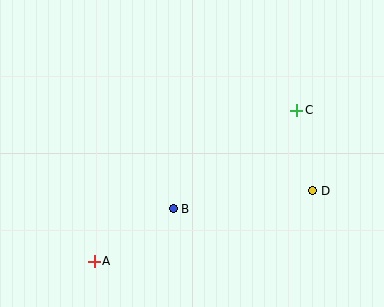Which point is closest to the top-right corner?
Point C is closest to the top-right corner.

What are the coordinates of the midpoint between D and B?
The midpoint between D and B is at (243, 200).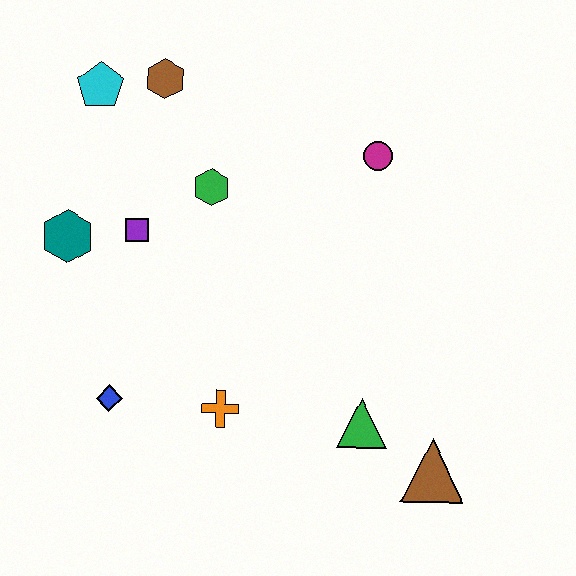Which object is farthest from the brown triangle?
The cyan pentagon is farthest from the brown triangle.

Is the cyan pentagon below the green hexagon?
No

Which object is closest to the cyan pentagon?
The brown hexagon is closest to the cyan pentagon.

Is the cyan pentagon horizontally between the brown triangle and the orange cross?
No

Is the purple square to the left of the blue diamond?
No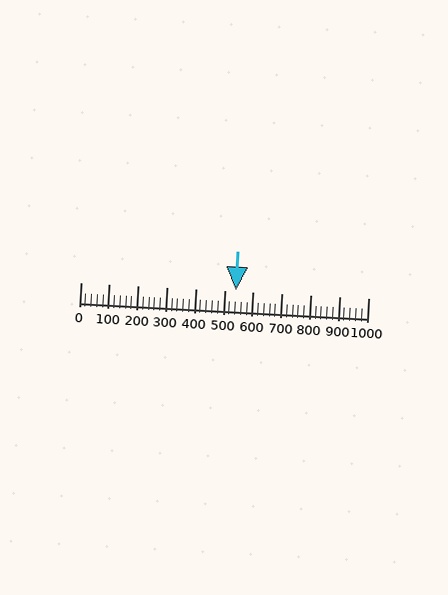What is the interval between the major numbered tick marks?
The major tick marks are spaced 100 units apart.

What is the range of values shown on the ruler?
The ruler shows values from 0 to 1000.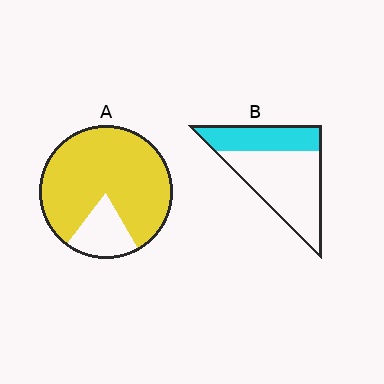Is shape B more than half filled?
No.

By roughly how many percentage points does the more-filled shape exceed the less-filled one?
By roughly 45 percentage points (A over B).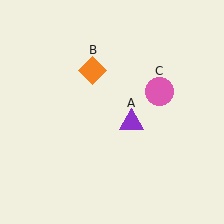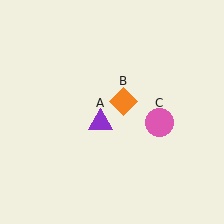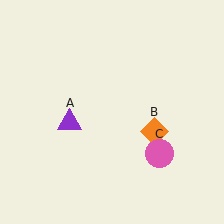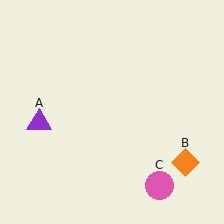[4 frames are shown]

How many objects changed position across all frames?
3 objects changed position: purple triangle (object A), orange diamond (object B), pink circle (object C).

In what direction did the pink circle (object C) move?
The pink circle (object C) moved down.